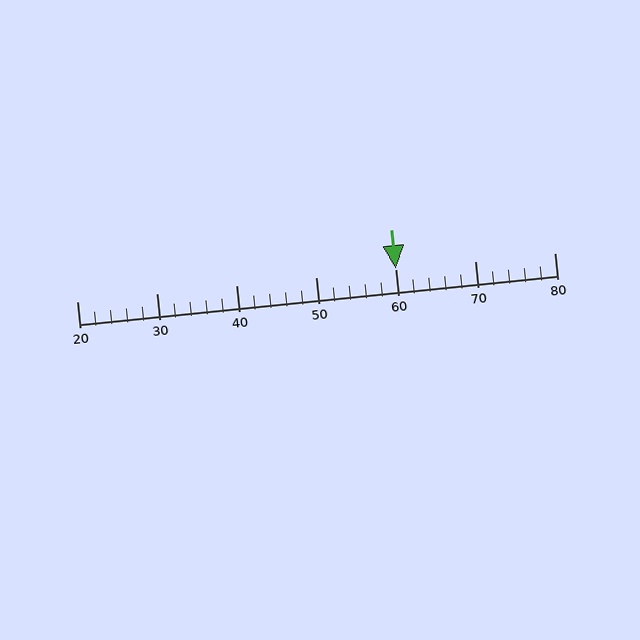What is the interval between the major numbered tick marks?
The major tick marks are spaced 10 units apart.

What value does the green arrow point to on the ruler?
The green arrow points to approximately 60.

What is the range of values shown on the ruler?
The ruler shows values from 20 to 80.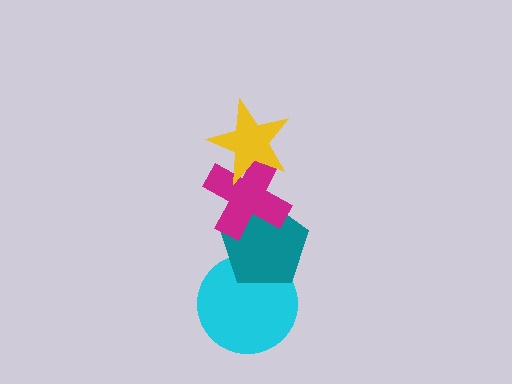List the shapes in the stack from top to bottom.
From top to bottom: the yellow star, the magenta cross, the teal pentagon, the cyan circle.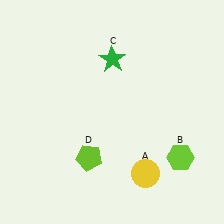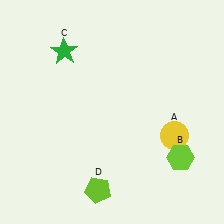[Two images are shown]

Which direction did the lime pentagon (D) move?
The lime pentagon (D) moved down.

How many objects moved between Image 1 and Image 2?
3 objects moved between the two images.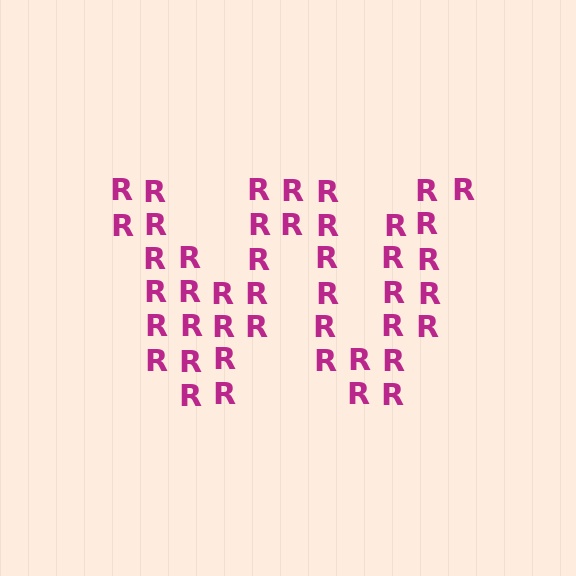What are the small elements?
The small elements are letter R's.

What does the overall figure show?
The overall figure shows the letter W.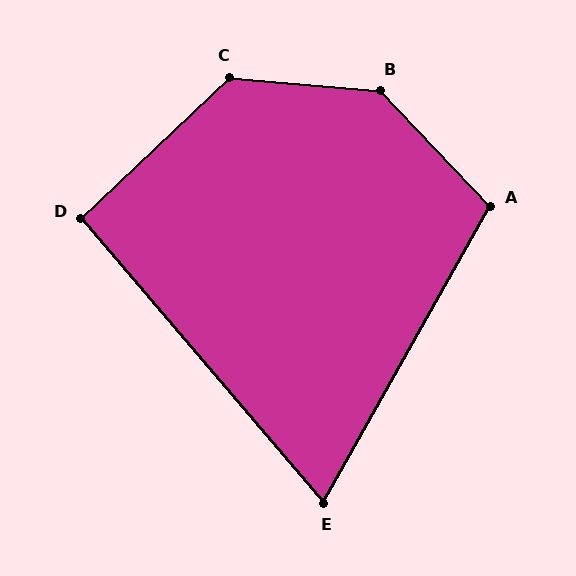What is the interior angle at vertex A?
Approximately 107 degrees (obtuse).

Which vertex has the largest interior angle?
B, at approximately 138 degrees.